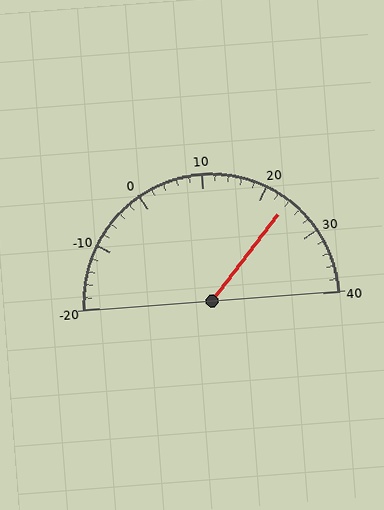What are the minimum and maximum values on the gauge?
The gauge ranges from -20 to 40.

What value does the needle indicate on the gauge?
The needle indicates approximately 24.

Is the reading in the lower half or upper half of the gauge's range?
The reading is in the upper half of the range (-20 to 40).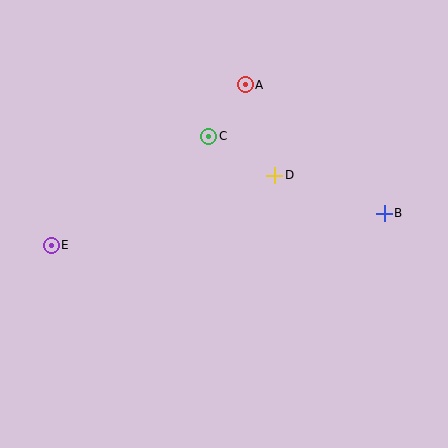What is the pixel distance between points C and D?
The distance between C and D is 77 pixels.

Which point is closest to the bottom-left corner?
Point E is closest to the bottom-left corner.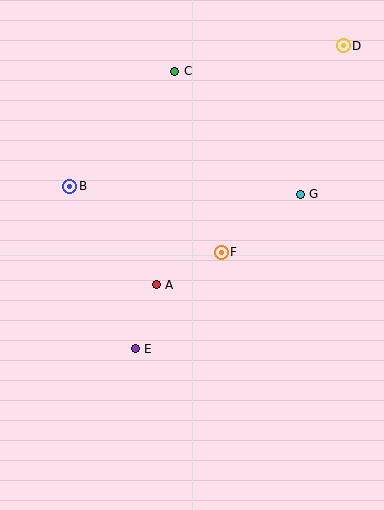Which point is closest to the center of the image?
Point F at (221, 252) is closest to the center.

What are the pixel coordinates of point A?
Point A is at (156, 285).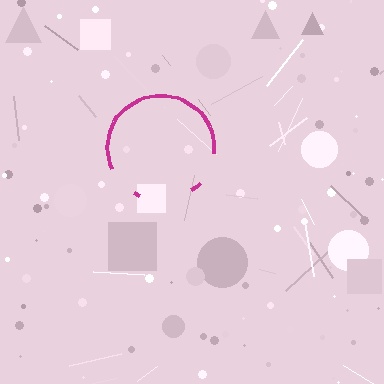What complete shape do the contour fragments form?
The contour fragments form a circle.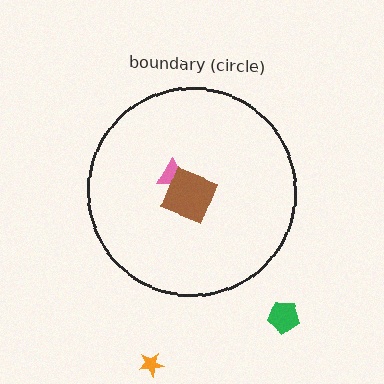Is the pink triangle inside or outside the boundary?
Inside.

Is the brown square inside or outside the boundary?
Inside.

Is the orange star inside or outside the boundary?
Outside.